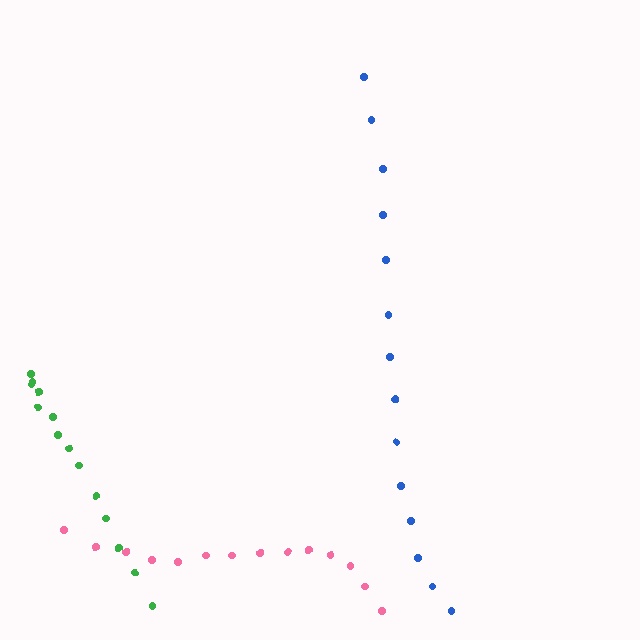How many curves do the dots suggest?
There are 3 distinct paths.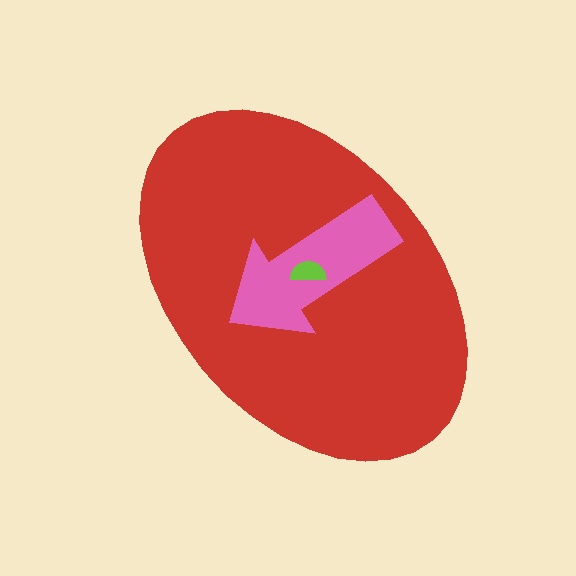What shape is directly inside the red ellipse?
The pink arrow.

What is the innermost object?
The lime semicircle.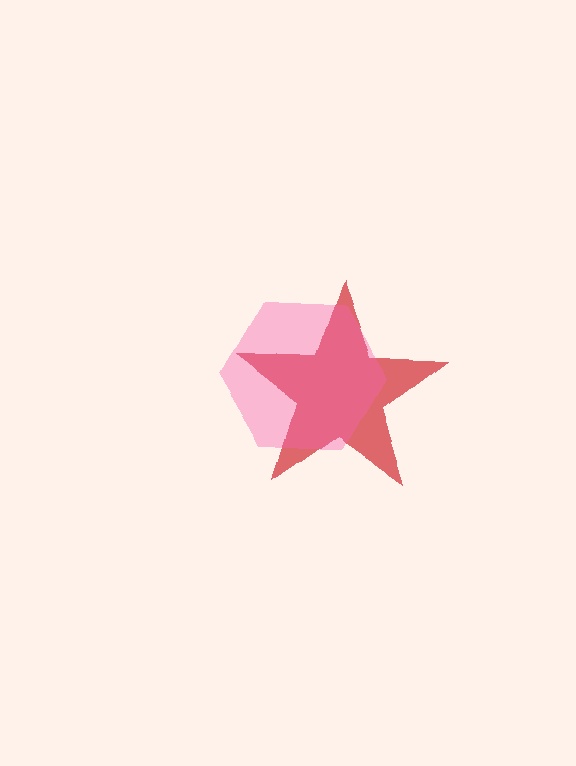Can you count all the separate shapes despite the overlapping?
Yes, there are 2 separate shapes.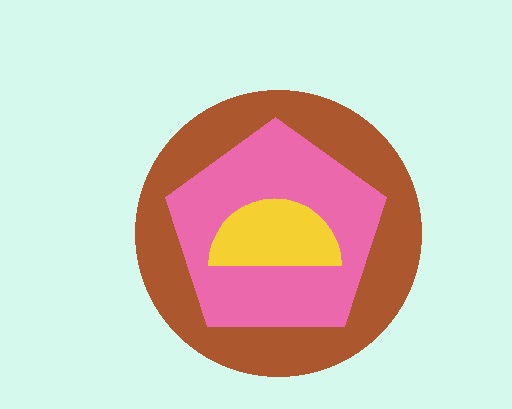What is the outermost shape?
The brown circle.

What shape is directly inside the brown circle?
The pink pentagon.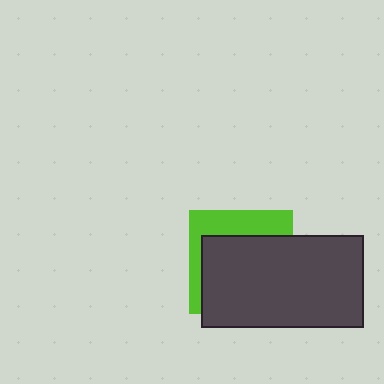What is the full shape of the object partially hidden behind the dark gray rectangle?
The partially hidden object is a lime square.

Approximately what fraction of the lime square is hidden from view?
Roughly 66% of the lime square is hidden behind the dark gray rectangle.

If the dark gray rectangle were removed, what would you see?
You would see the complete lime square.